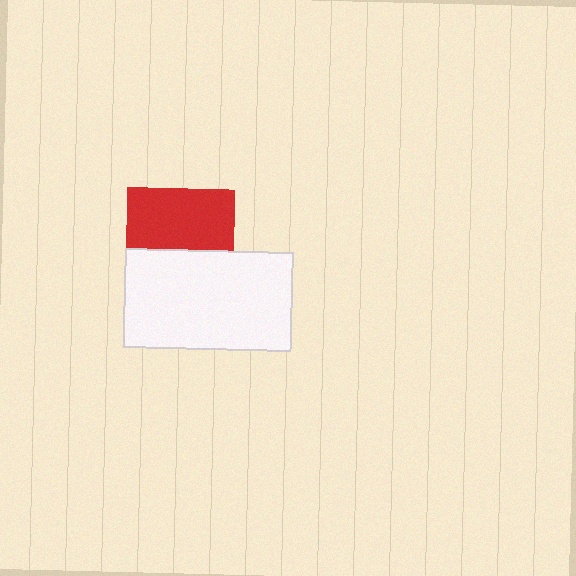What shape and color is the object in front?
The object in front is a white rectangle.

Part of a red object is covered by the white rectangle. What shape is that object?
It is a square.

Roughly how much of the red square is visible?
About half of it is visible (roughly 56%).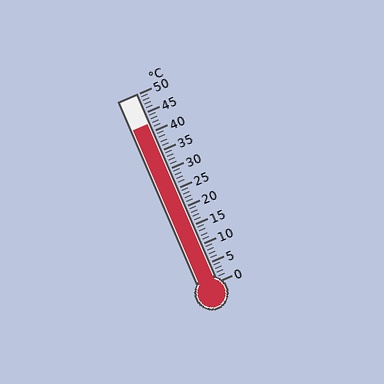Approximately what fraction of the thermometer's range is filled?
The thermometer is filled to approximately 85% of its range.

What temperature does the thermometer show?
The thermometer shows approximately 42°C.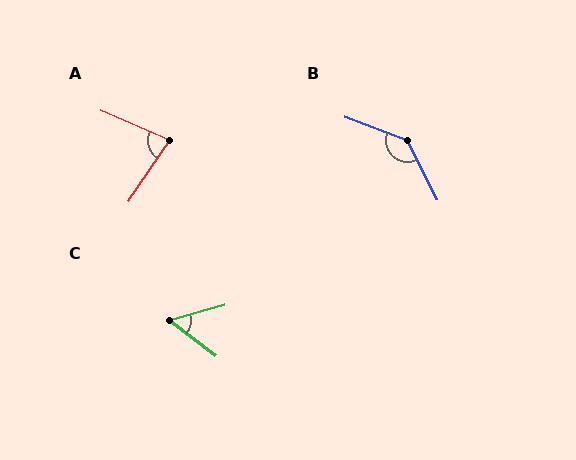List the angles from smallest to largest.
C (53°), A (79°), B (137°).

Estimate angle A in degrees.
Approximately 79 degrees.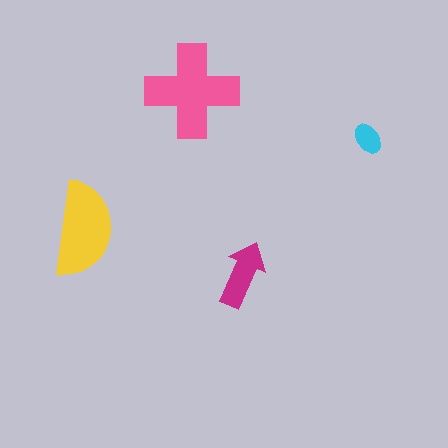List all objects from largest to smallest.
The pink cross, the yellow semicircle, the magenta arrow, the cyan ellipse.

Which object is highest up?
The pink cross is topmost.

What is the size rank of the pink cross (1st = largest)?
1st.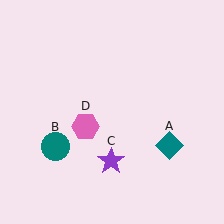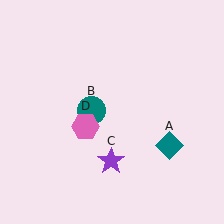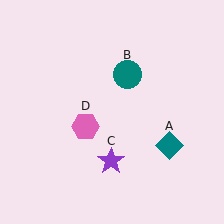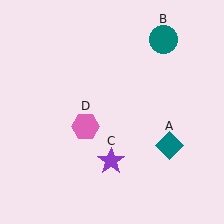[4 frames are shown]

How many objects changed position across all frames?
1 object changed position: teal circle (object B).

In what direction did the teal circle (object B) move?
The teal circle (object B) moved up and to the right.